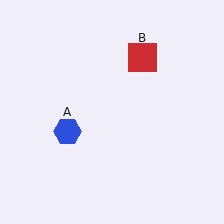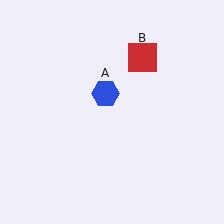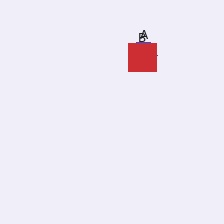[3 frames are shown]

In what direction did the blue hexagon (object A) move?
The blue hexagon (object A) moved up and to the right.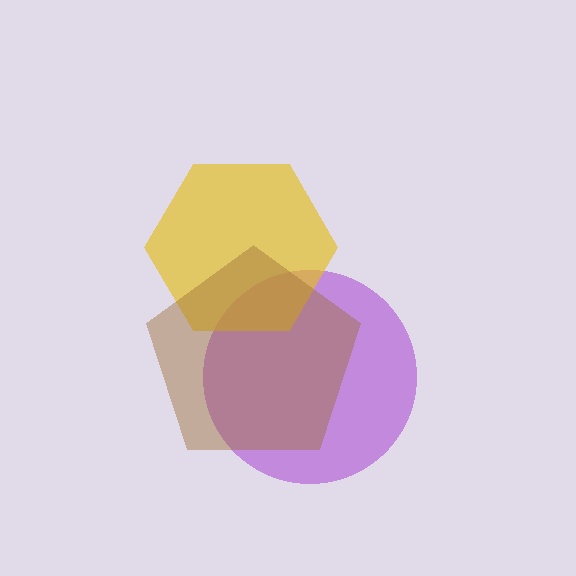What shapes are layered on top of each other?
The layered shapes are: a purple circle, a yellow hexagon, a brown pentagon.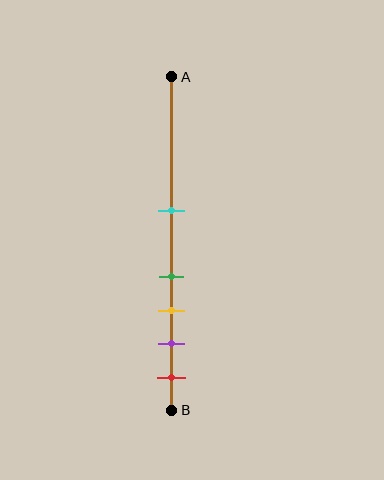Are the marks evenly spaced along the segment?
No, the marks are not evenly spaced.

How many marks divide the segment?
There are 5 marks dividing the segment.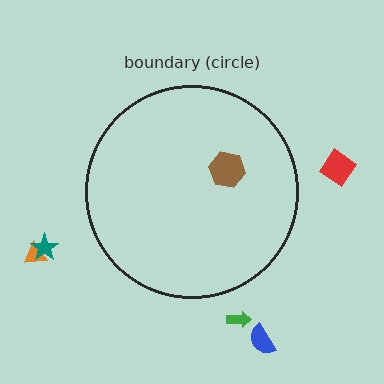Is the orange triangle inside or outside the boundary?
Outside.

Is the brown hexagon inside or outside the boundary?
Inside.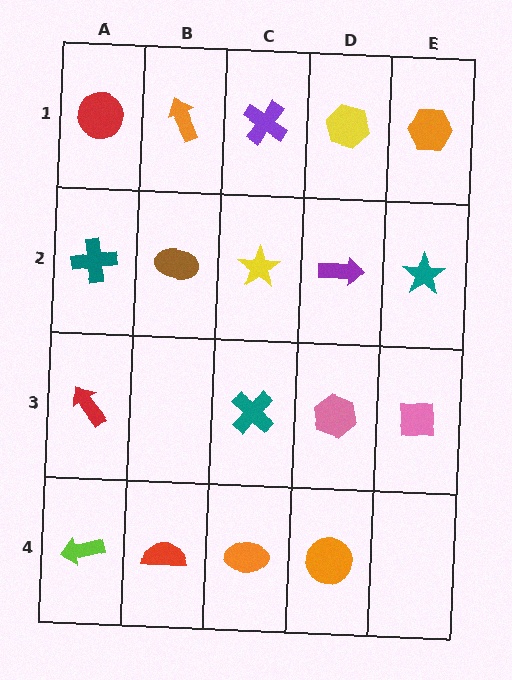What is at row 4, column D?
An orange circle.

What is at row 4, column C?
An orange ellipse.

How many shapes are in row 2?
5 shapes.